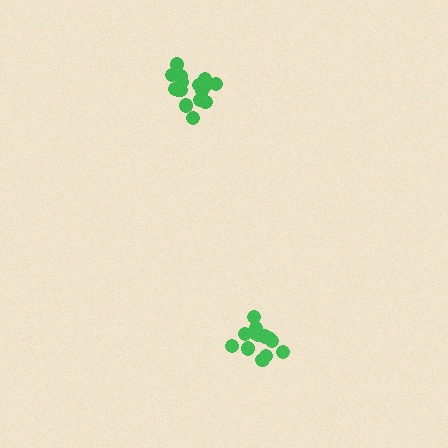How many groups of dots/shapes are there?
There are 2 groups.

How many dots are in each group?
Group 1: 16 dots, Group 2: 13 dots (29 total).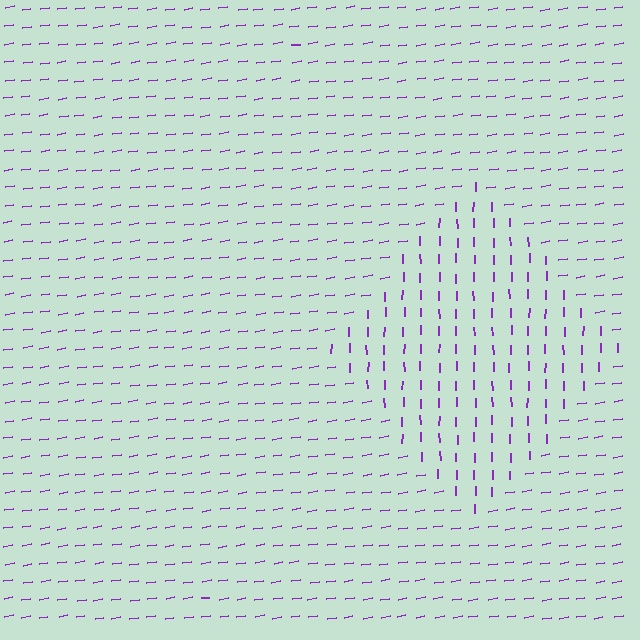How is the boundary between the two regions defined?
The boundary is defined purely by a change in line orientation (approximately 81 degrees difference). All lines are the same color and thickness.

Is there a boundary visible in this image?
Yes, there is a texture boundary formed by a change in line orientation.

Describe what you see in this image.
The image is filled with small purple line segments. A diamond region in the image has lines oriented differently from the surrounding lines, creating a visible texture boundary.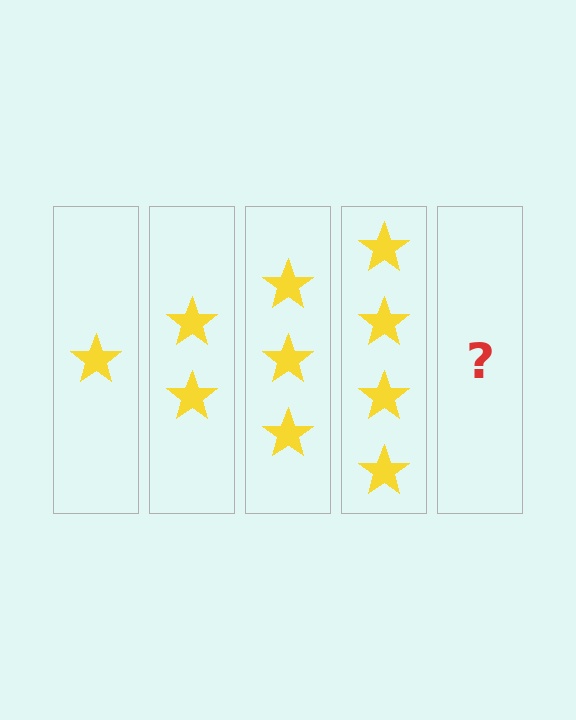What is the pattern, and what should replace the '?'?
The pattern is that each step adds one more star. The '?' should be 5 stars.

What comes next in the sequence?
The next element should be 5 stars.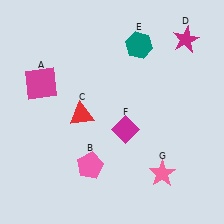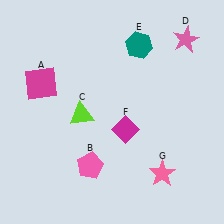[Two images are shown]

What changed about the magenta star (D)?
In Image 1, D is magenta. In Image 2, it changed to pink.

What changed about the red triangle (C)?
In Image 1, C is red. In Image 2, it changed to lime.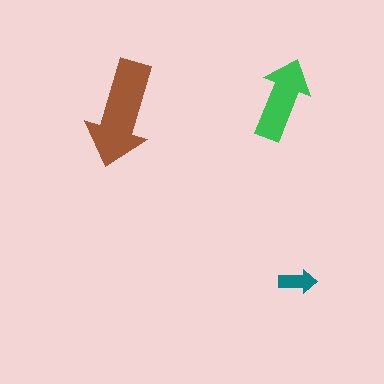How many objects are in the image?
There are 3 objects in the image.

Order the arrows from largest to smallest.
the brown one, the green one, the teal one.